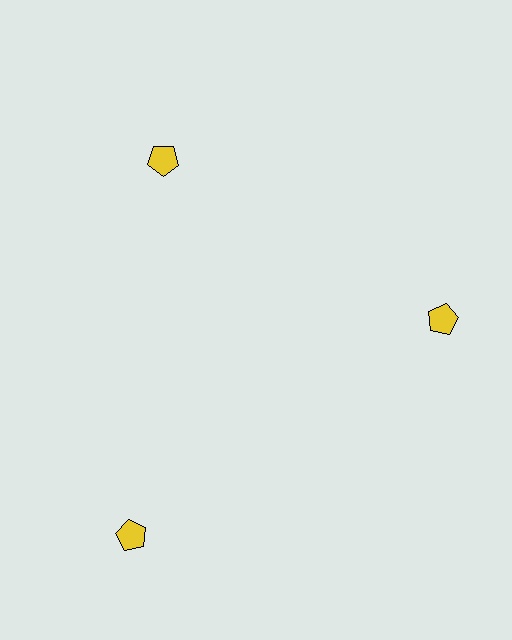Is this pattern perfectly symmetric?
No. The 3 yellow pentagons are arranged in a ring, but one element near the 7 o'clock position is pushed outward from the center, breaking the 3-fold rotational symmetry.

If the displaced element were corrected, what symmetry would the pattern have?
It would have 3-fold rotational symmetry — the pattern would map onto itself every 120 degrees.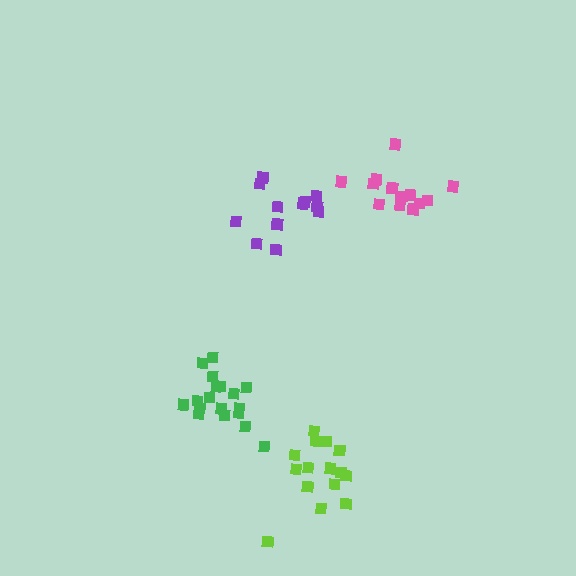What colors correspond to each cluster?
The clusters are colored: pink, purple, green, lime.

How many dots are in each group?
Group 1: 14 dots, Group 2: 12 dots, Group 3: 18 dots, Group 4: 15 dots (59 total).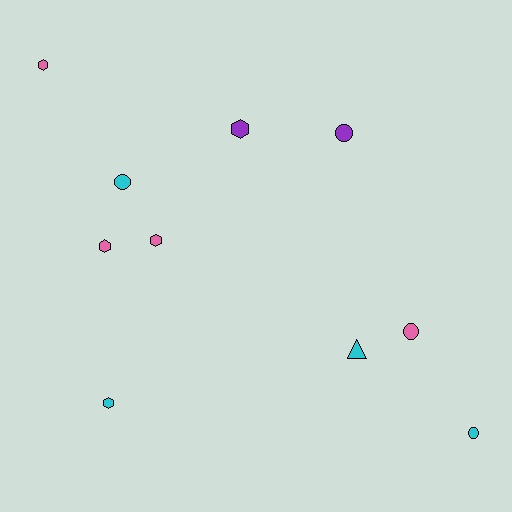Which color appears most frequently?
Cyan, with 4 objects.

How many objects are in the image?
There are 10 objects.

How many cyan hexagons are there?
There is 1 cyan hexagon.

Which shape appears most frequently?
Hexagon, with 5 objects.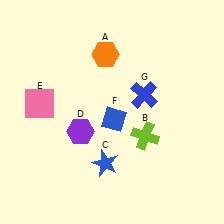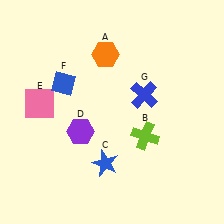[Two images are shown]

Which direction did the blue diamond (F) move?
The blue diamond (F) moved left.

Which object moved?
The blue diamond (F) moved left.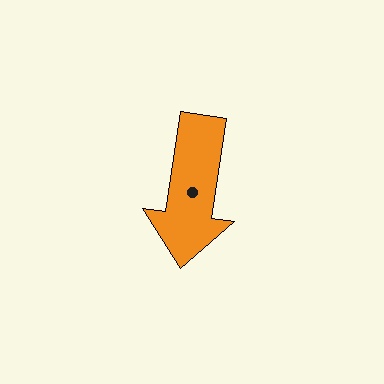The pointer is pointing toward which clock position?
Roughly 6 o'clock.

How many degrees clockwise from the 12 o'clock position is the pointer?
Approximately 189 degrees.